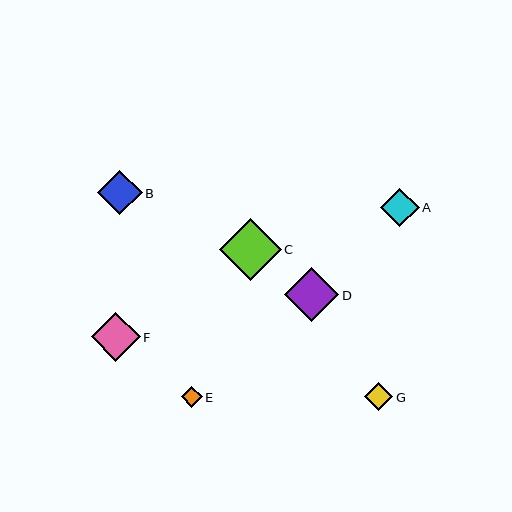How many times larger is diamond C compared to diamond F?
Diamond C is approximately 1.3 times the size of diamond F.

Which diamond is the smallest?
Diamond E is the smallest with a size of approximately 21 pixels.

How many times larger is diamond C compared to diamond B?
Diamond C is approximately 1.4 times the size of diamond B.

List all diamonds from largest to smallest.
From largest to smallest: C, D, F, B, A, G, E.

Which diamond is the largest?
Diamond C is the largest with a size of approximately 62 pixels.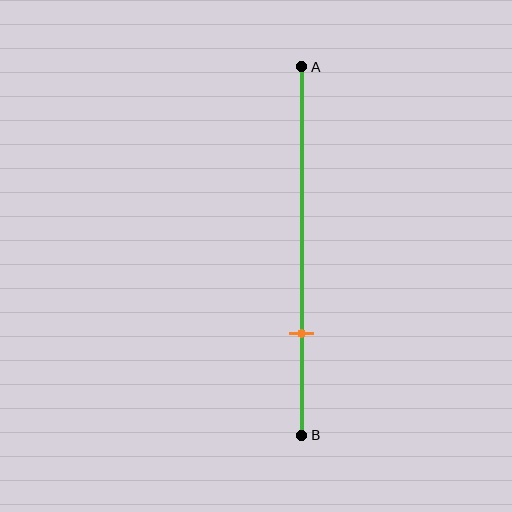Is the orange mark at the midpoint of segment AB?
No, the mark is at about 70% from A, not at the 50% midpoint.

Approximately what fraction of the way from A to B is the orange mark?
The orange mark is approximately 70% of the way from A to B.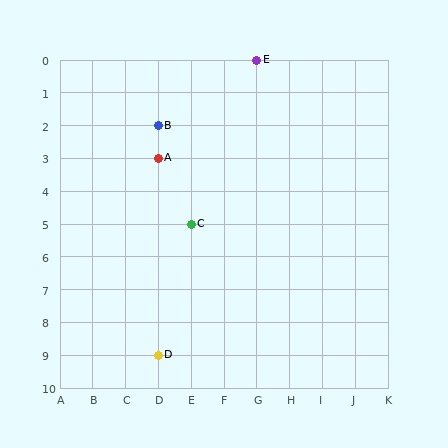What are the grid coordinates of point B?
Point B is at grid coordinates (D, 2).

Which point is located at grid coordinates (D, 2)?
Point B is at (D, 2).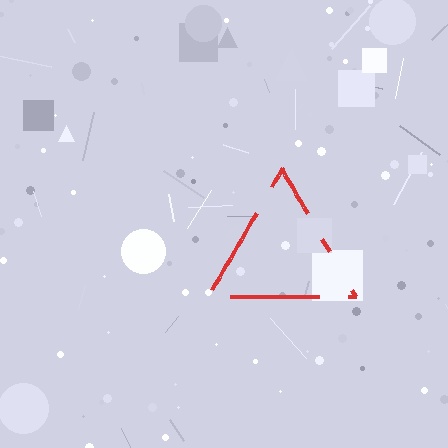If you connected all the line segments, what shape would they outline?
They would outline a triangle.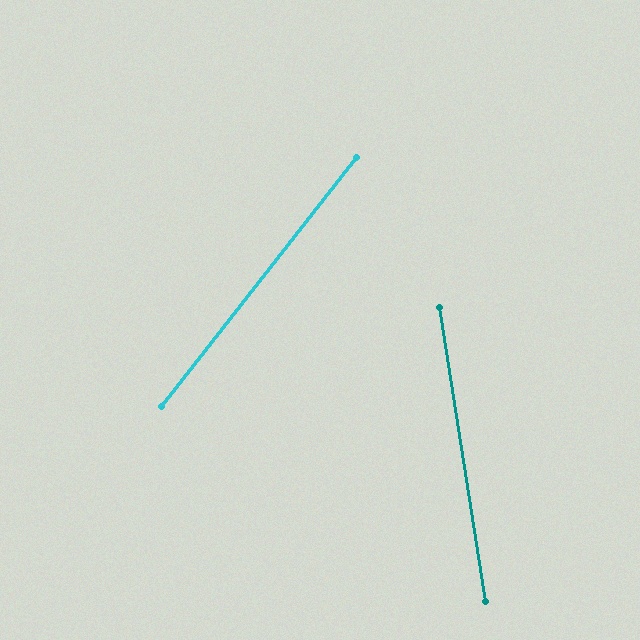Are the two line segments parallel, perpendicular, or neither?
Neither parallel nor perpendicular — they differ by about 47°.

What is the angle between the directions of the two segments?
Approximately 47 degrees.